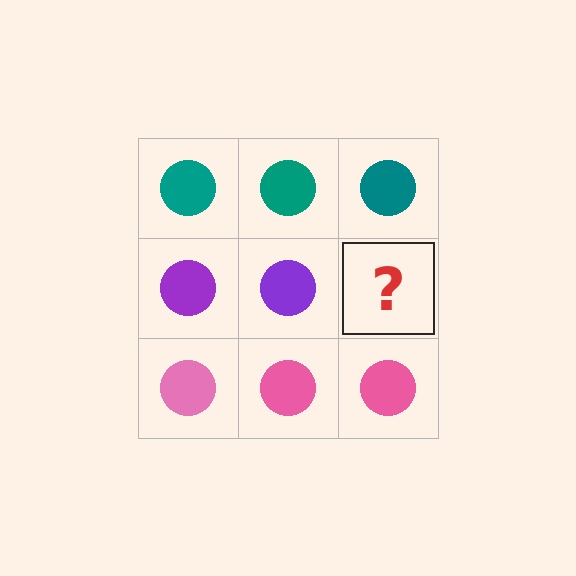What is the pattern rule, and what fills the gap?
The rule is that each row has a consistent color. The gap should be filled with a purple circle.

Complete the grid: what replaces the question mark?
The question mark should be replaced with a purple circle.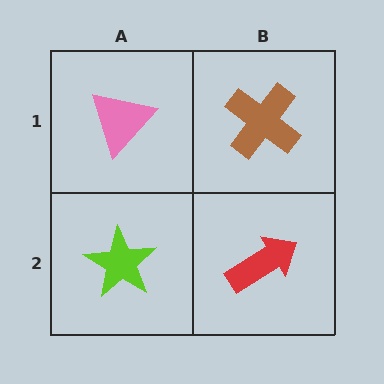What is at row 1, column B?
A brown cross.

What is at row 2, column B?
A red arrow.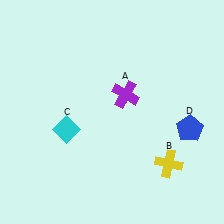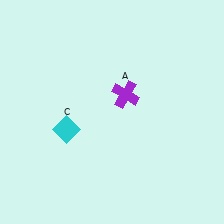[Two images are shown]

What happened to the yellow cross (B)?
The yellow cross (B) was removed in Image 2. It was in the bottom-right area of Image 1.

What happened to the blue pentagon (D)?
The blue pentagon (D) was removed in Image 2. It was in the bottom-right area of Image 1.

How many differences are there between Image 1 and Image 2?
There are 2 differences between the two images.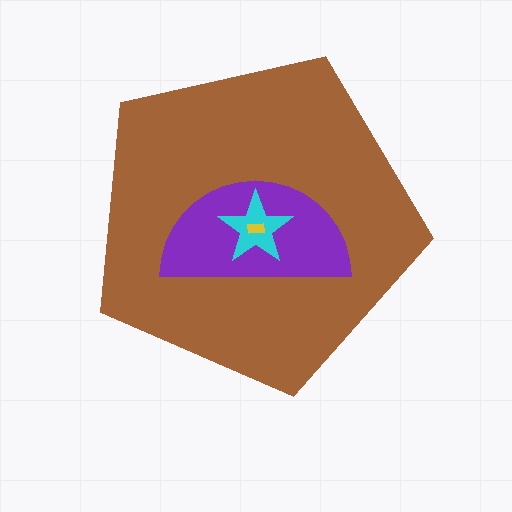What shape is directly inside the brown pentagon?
The purple semicircle.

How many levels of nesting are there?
4.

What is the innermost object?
The yellow rectangle.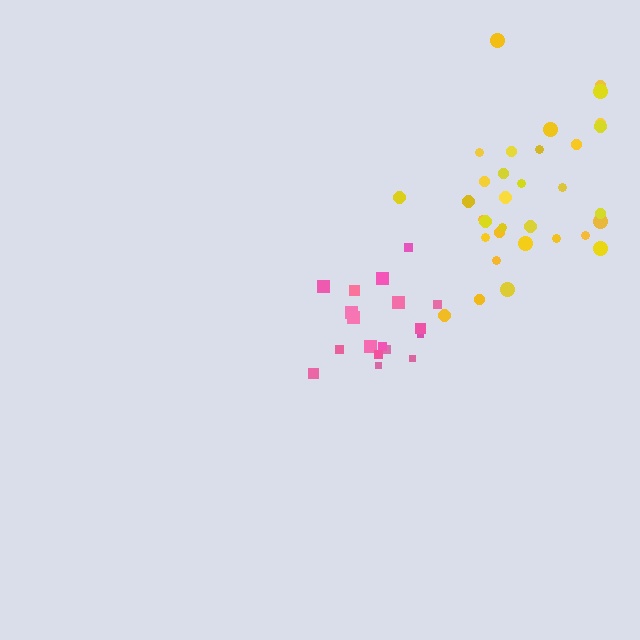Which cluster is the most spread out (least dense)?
Yellow.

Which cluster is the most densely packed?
Pink.